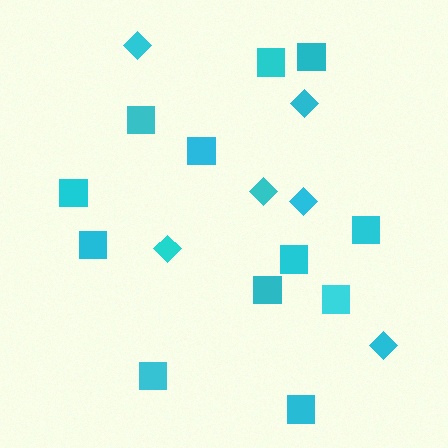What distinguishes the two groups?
There are 2 groups: one group of diamonds (6) and one group of squares (12).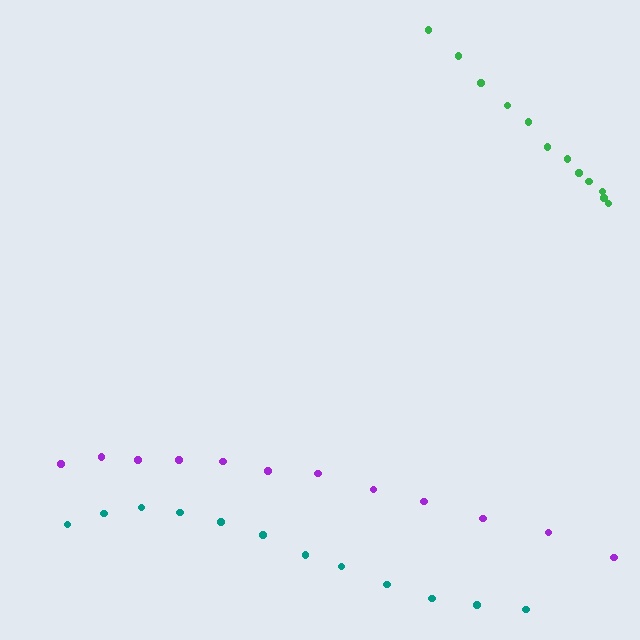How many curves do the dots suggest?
There are 3 distinct paths.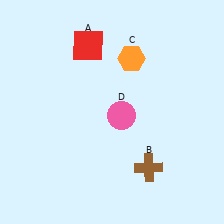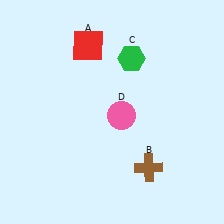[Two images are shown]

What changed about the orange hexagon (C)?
In Image 1, C is orange. In Image 2, it changed to green.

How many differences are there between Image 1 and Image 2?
There is 1 difference between the two images.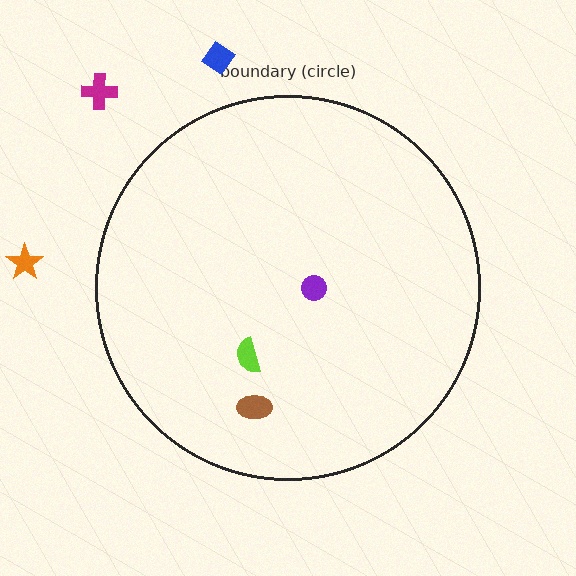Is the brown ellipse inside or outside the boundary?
Inside.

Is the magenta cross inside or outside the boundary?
Outside.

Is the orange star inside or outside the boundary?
Outside.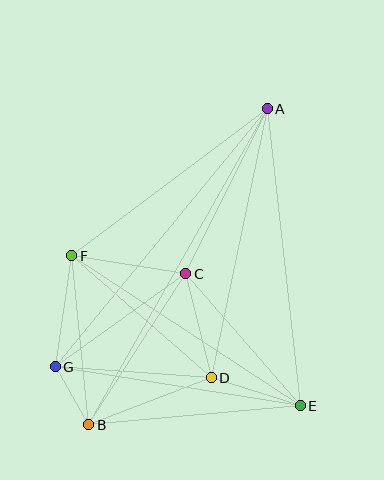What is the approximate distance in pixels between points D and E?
The distance between D and E is approximately 93 pixels.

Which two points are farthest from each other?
Points A and B are farthest from each other.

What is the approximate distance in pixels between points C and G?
The distance between C and G is approximately 160 pixels.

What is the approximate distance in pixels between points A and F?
The distance between A and F is approximately 245 pixels.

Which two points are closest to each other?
Points B and G are closest to each other.